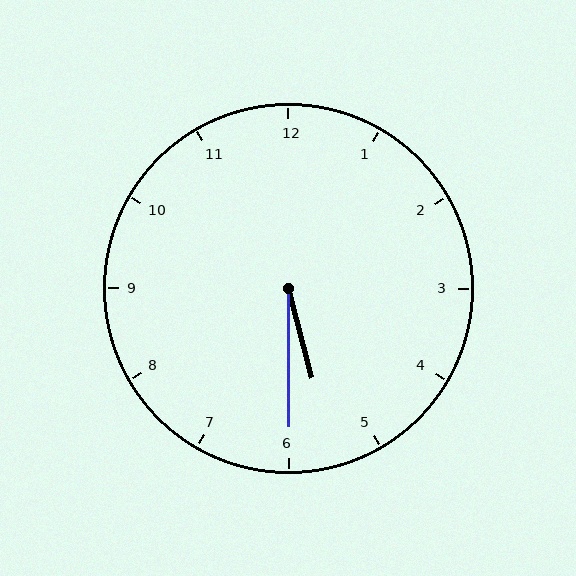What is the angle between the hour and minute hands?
Approximately 15 degrees.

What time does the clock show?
5:30.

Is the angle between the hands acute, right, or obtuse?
It is acute.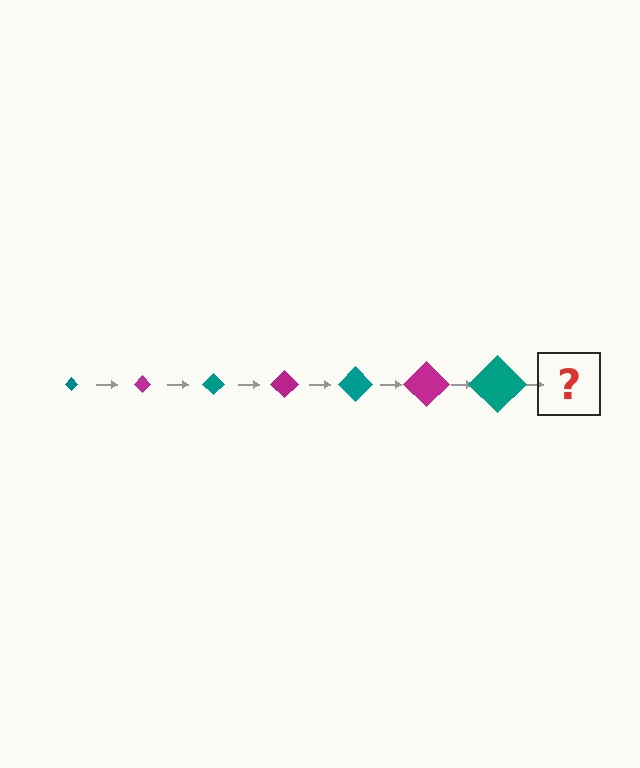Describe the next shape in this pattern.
It should be a magenta diamond, larger than the previous one.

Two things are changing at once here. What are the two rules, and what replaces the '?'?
The two rules are that the diamond grows larger each step and the color cycles through teal and magenta. The '?' should be a magenta diamond, larger than the previous one.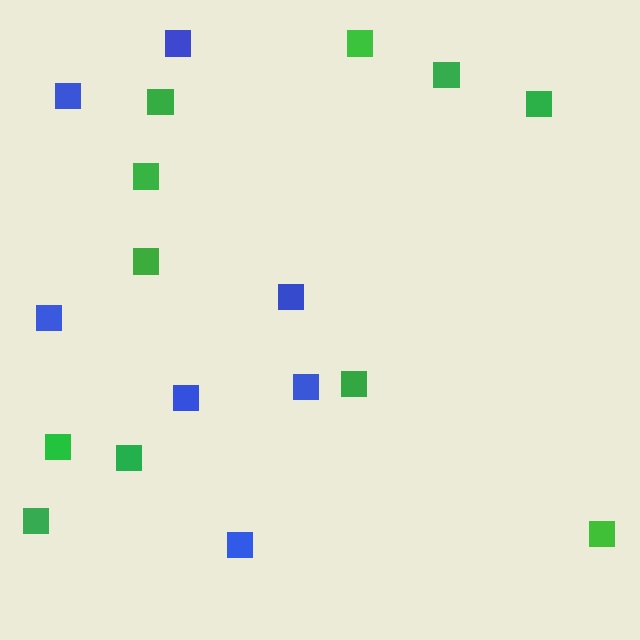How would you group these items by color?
There are 2 groups: one group of blue squares (7) and one group of green squares (11).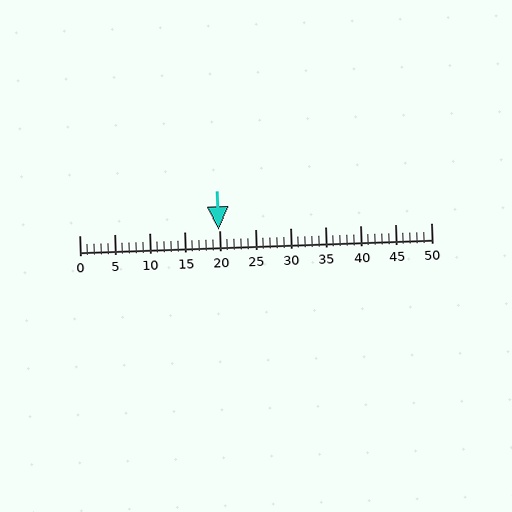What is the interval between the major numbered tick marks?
The major tick marks are spaced 5 units apart.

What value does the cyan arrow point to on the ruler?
The cyan arrow points to approximately 20.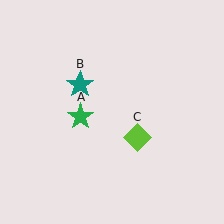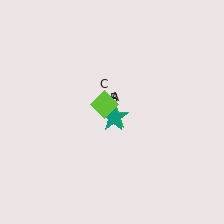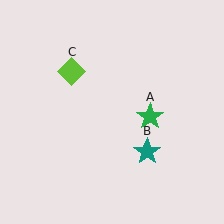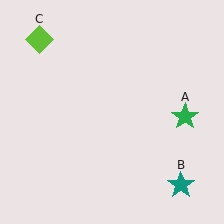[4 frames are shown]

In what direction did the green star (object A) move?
The green star (object A) moved right.